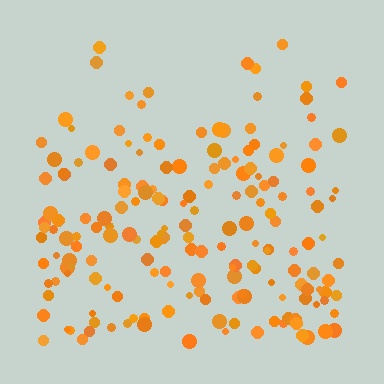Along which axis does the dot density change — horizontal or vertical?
Vertical.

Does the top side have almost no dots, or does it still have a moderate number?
Still a moderate number, just noticeably fewer than the bottom.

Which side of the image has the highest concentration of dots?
The bottom.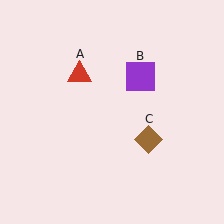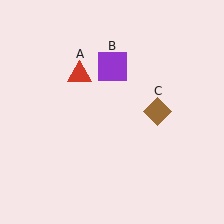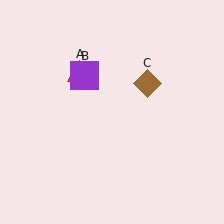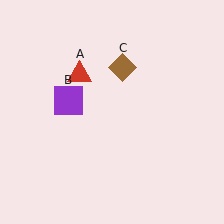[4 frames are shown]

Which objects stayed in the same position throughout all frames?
Red triangle (object A) remained stationary.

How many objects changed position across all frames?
2 objects changed position: purple square (object B), brown diamond (object C).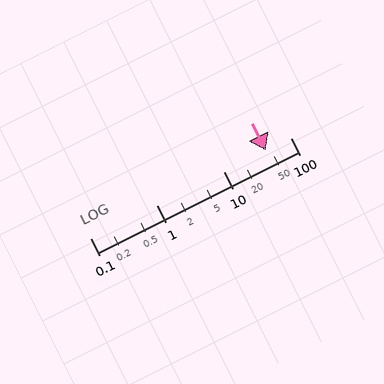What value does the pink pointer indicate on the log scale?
The pointer indicates approximately 43.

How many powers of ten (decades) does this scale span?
The scale spans 3 decades, from 0.1 to 100.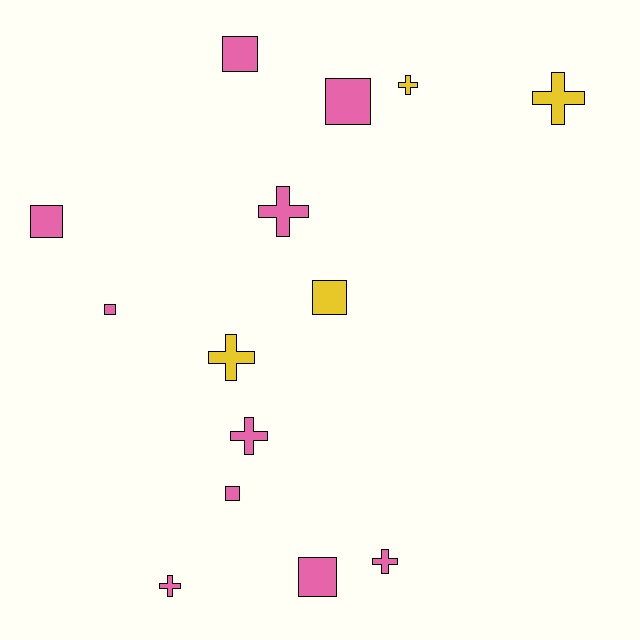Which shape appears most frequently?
Square, with 7 objects.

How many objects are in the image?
There are 14 objects.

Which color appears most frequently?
Pink, with 10 objects.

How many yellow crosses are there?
There are 3 yellow crosses.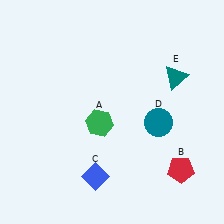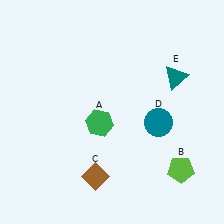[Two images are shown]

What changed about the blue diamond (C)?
In Image 1, C is blue. In Image 2, it changed to brown.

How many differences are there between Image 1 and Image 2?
There are 2 differences between the two images.